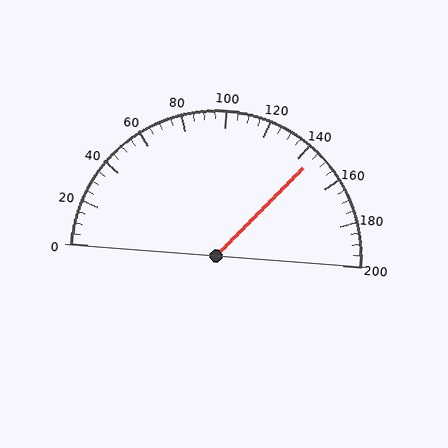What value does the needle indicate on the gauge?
The needle indicates approximately 145.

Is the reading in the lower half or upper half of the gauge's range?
The reading is in the upper half of the range (0 to 200).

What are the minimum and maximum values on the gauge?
The gauge ranges from 0 to 200.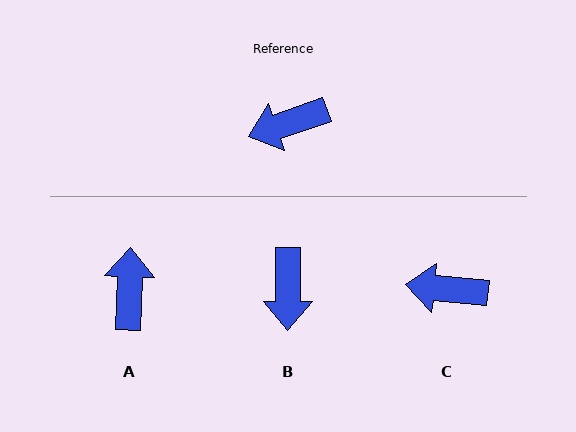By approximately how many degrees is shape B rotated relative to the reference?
Approximately 71 degrees counter-clockwise.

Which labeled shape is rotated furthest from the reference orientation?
A, about 111 degrees away.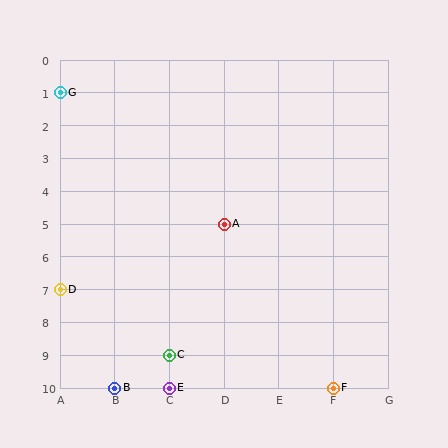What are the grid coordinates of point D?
Point D is at grid coordinates (A, 7).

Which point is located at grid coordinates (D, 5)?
Point A is at (D, 5).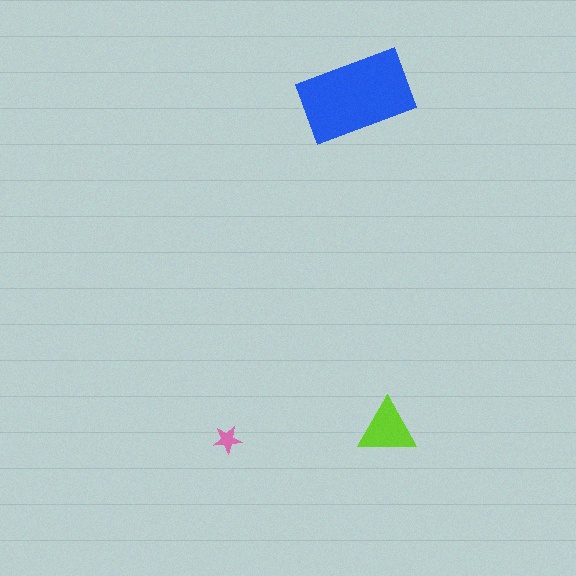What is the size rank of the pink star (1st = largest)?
3rd.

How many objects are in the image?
There are 3 objects in the image.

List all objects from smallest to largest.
The pink star, the lime triangle, the blue rectangle.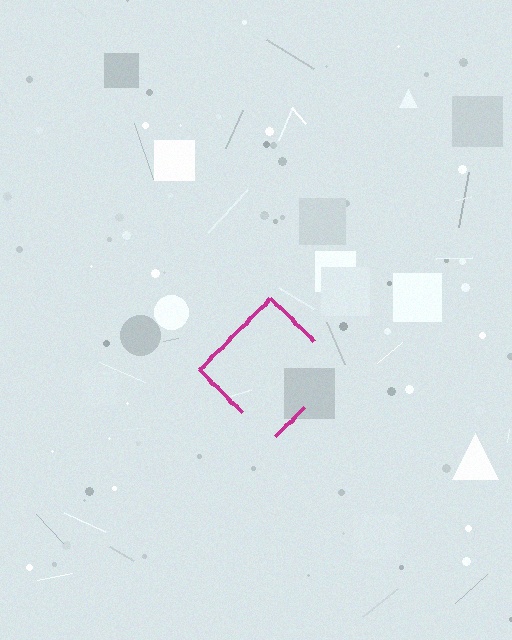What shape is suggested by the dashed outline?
The dashed outline suggests a diamond.